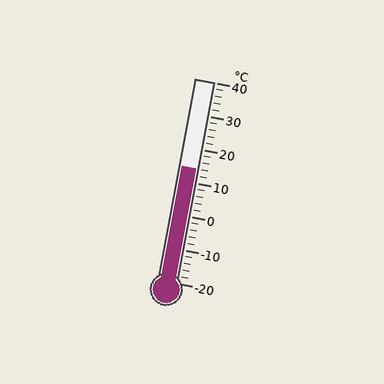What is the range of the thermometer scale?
The thermometer scale ranges from -20°C to 40°C.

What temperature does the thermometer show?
The thermometer shows approximately 14°C.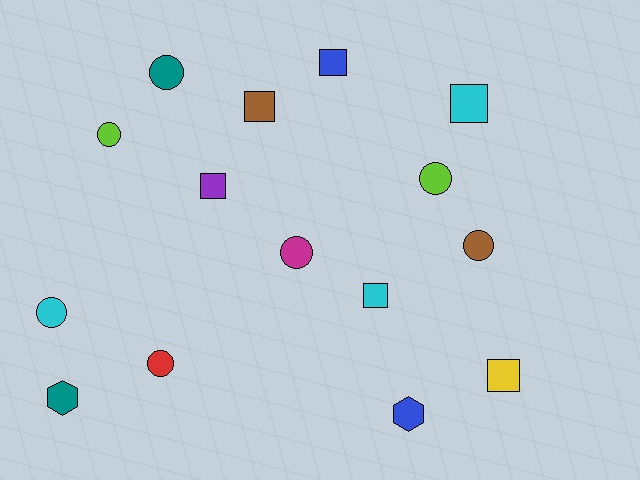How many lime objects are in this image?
There are 2 lime objects.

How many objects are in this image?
There are 15 objects.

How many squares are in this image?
There are 6 squares.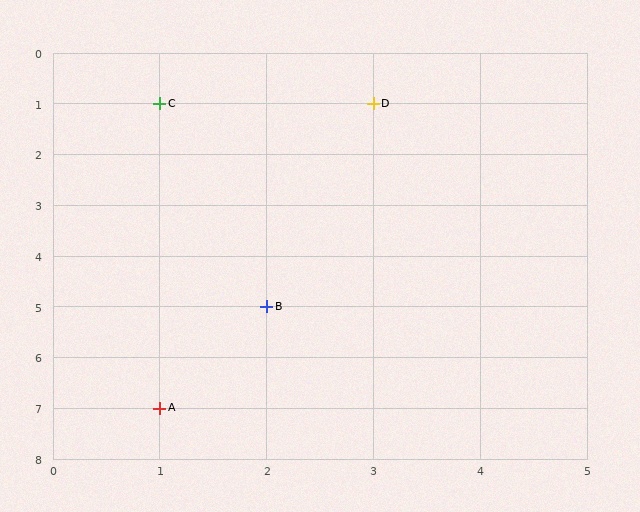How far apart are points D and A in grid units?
Points D and A are 2 columns and 6 rows apart (about 6.3 grid units diagonally).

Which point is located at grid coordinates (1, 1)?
Point C is at (1, 1).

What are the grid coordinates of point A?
Point A is at grid coordinates (1, 7).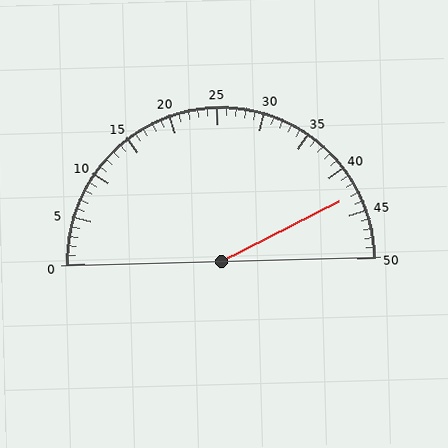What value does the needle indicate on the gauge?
The needle indicates approximately 43.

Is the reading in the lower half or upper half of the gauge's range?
The reading is in the upper half of the range (0 to 50).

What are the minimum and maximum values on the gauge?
The gauge ranges from 0 to 50.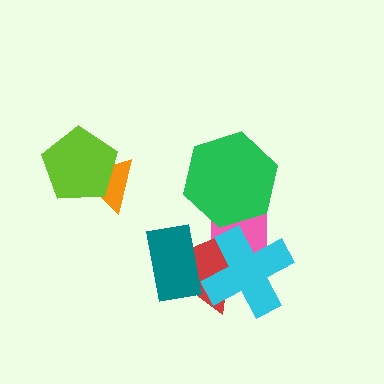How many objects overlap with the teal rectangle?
1 object overlaps with the teal rectangle.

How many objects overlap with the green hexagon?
1 object overlaps with the green hexagon.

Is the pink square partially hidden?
Yes, it is partially covered by another shape.